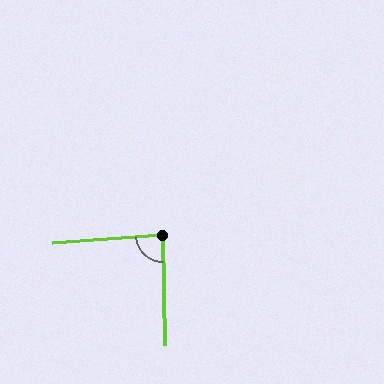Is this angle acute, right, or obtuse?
It is approximately a right angle.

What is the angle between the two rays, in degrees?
Approximately 87 degrees.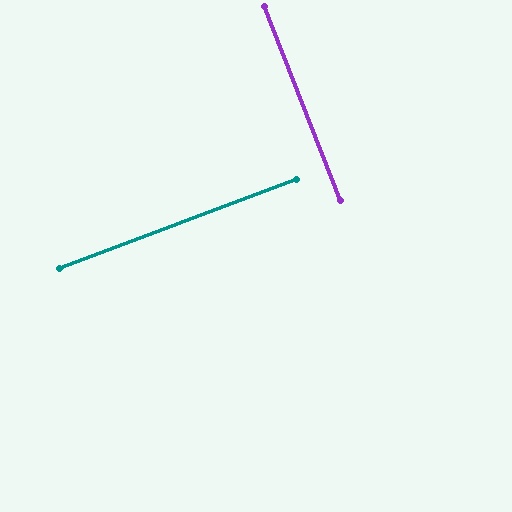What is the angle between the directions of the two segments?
Approximately 89 degrees.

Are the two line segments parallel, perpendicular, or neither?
Perpendicular — they meet at approximately 89°.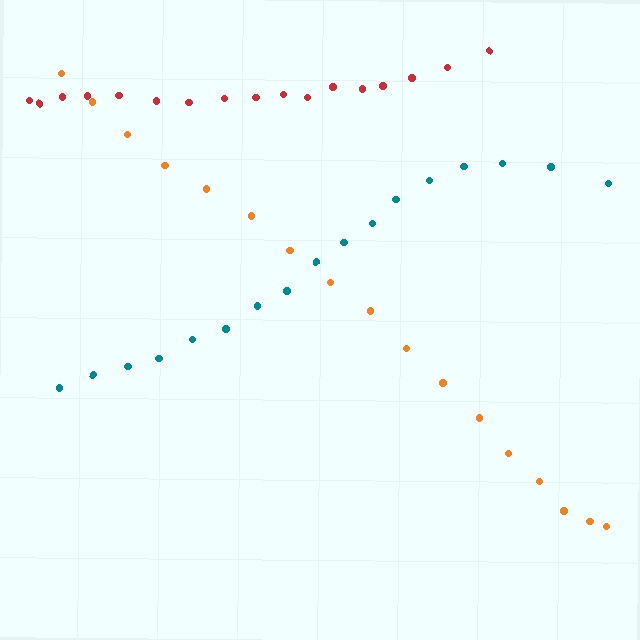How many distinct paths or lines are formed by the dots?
There are 3 distinct paths.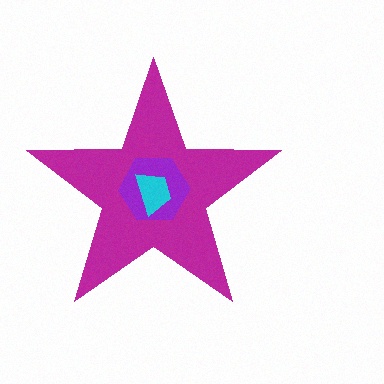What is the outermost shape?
The magenta star.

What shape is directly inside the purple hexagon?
The cyan trapezoid.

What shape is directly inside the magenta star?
The purple hexagon.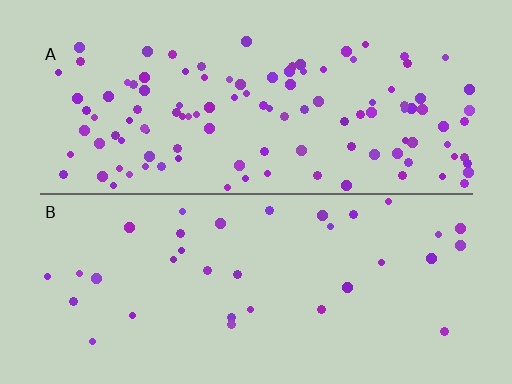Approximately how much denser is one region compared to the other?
Approximately 3.2× — region A over region B.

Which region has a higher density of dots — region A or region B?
A (the top).